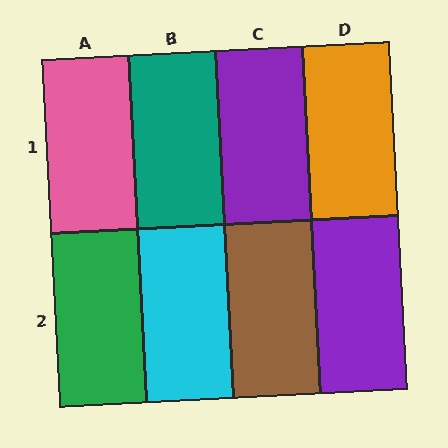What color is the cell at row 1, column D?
Orange.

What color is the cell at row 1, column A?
Pink.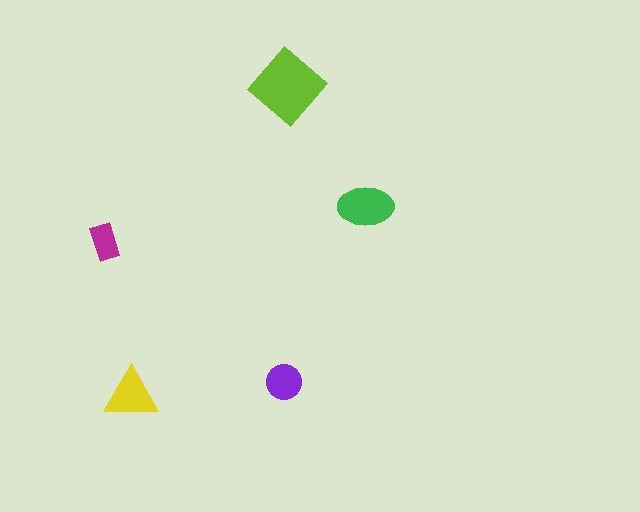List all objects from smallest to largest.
The magenta rectangle, the purple circle, the yellow triangle, the green ellipse, the lime diamond.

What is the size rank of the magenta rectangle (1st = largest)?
5th.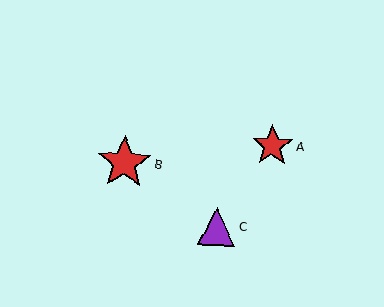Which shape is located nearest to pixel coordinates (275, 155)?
The red star (labeled A) at (272, 146) is nearest to that location.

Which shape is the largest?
The red star (labeled B) is the largest.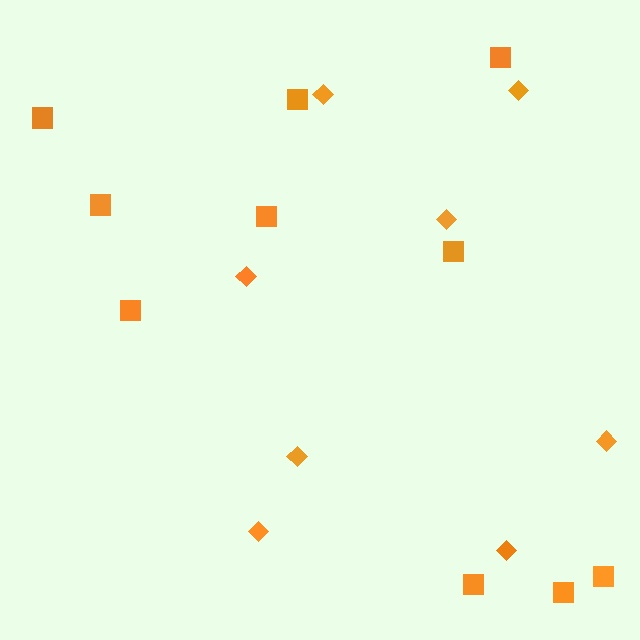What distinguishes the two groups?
There are 2 groups: one group of diamonds (8) and one group of squares (10).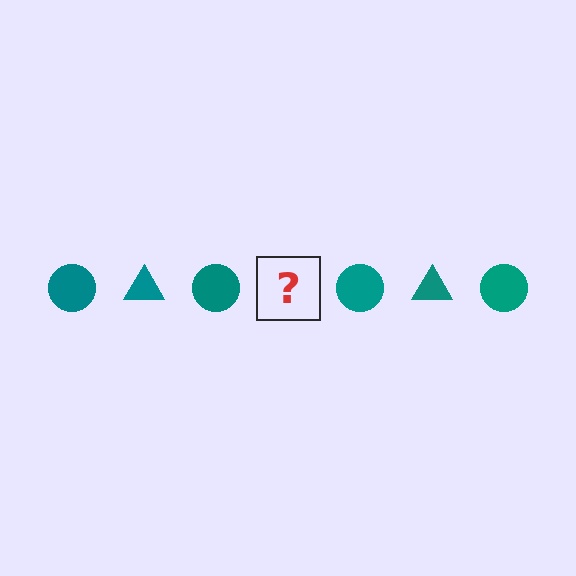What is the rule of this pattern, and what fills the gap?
The rule is that the pattern cycles through circle, triangle shapes in teal. The gap should be filled with a teal triangle.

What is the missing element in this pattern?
The missing element is a teal triangle.